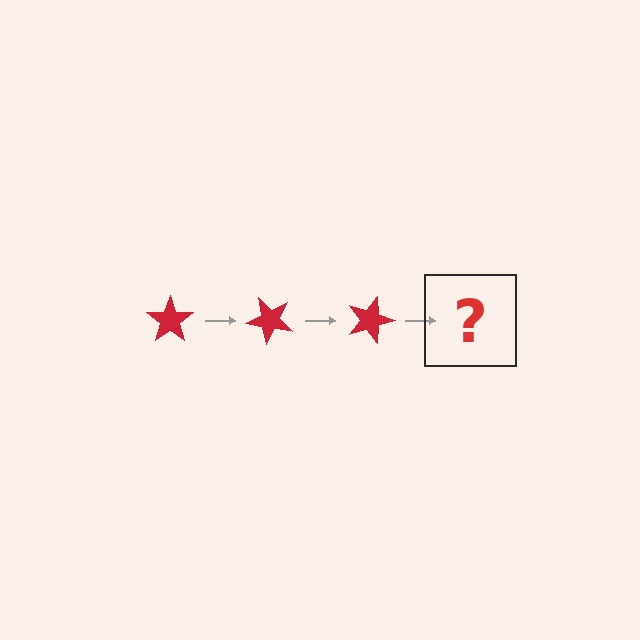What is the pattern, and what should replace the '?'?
The pattern is that the star rotates 45 degrees each step. The '?' should be a red star rotated 135 degrees.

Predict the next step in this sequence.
The next step is a red star rotated 135 degrees.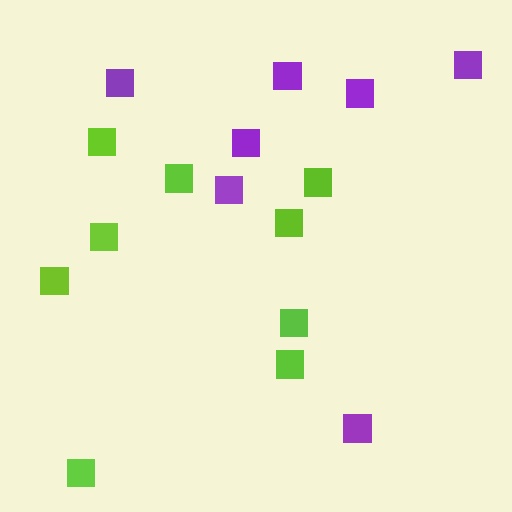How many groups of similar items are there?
There are 2 groups: one group of lime squares (9) and one group of purple squares (7).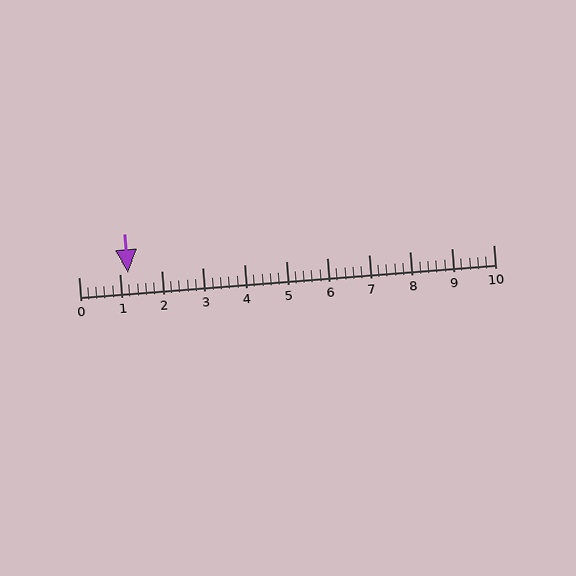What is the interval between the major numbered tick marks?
The major tick marks are spaced 1 units apart.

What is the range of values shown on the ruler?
The ruler shows values from 0 to 10.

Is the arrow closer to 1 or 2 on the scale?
The arrow is closer to 1.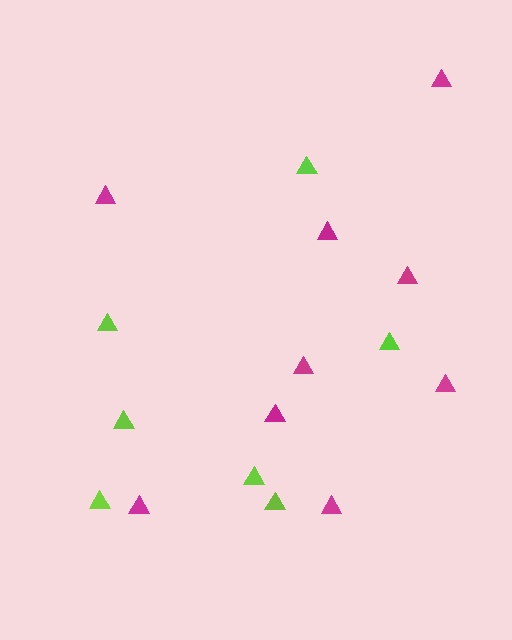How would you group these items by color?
There are 2 groups: one group of magenta triangles (9) and one group of lime triangles (7).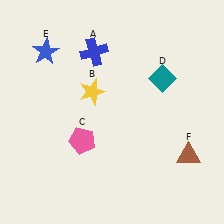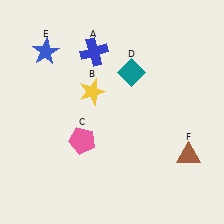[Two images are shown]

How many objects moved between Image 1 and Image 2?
1 object moved between the two images.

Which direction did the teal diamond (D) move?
The teal diamond (D) moved left.